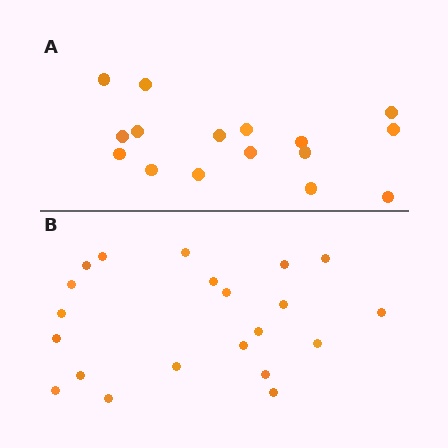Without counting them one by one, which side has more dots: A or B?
Region B (the bottom region) has more dots.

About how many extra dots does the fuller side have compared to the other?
Region B has about 5 more dots than region A.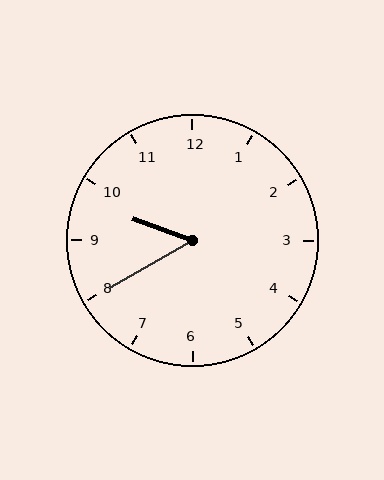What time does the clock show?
9:40.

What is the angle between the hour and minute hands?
Approximately 50 degrees.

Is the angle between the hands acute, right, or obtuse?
It is acute.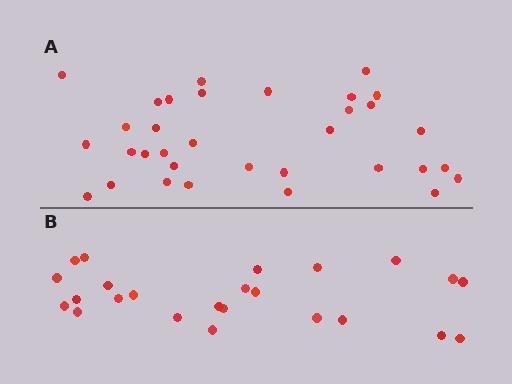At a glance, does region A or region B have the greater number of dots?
Region A (the top region) has more dots.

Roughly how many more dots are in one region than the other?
Region A has roughly 8 or so more dots than region B.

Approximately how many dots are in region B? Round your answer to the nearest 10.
About 20 dots. (The exact count is 24, which rounds to 20.)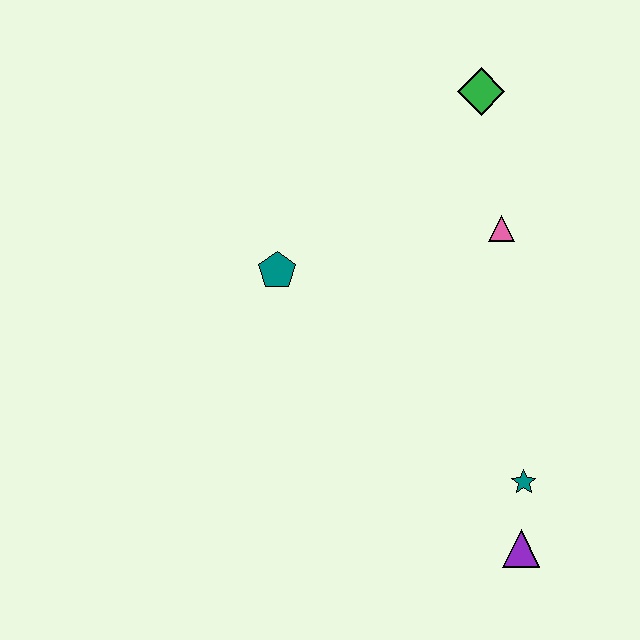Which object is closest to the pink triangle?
The green diamond is closest to the pink triangle.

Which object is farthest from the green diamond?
The purple triangle is farthest from the green diamond.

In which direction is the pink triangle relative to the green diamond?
The pink triangle is below the green diamond.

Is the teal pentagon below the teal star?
No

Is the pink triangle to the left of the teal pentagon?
No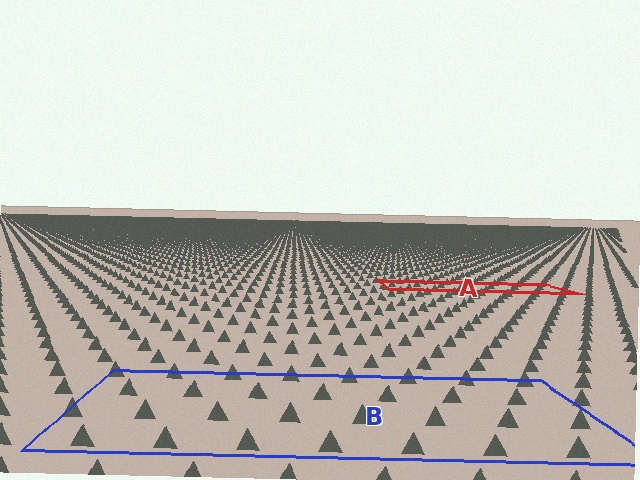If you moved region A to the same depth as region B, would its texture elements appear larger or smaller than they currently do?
They would appear larger. At a closer depth, the same texture elements are projected at a bigger on-screen size.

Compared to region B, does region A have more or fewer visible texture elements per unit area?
Region A has more texture elements per unit area — they are packed more densely because it is farther away.